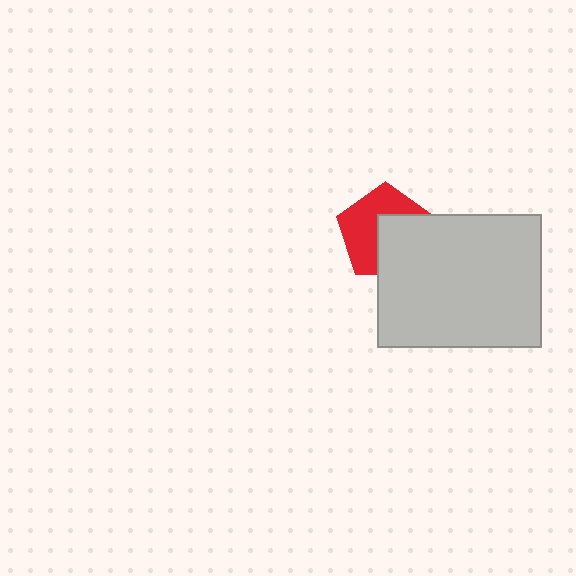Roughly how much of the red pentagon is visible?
About half of it is visible (roughly 54%).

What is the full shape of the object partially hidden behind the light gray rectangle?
The partially hidden object is a red pentagon.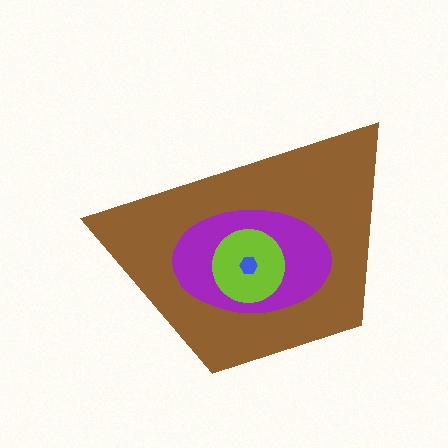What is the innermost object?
The blue hexagon.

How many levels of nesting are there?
4.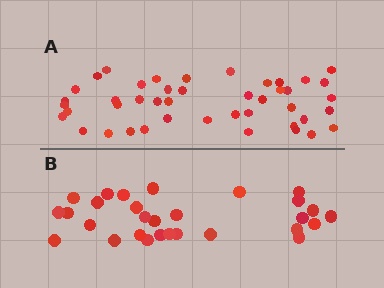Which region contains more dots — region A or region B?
Region A (the top region) has more dots.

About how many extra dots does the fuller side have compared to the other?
Region A has approximately 15 more dots than region B.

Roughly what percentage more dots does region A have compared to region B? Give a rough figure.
About 50% more.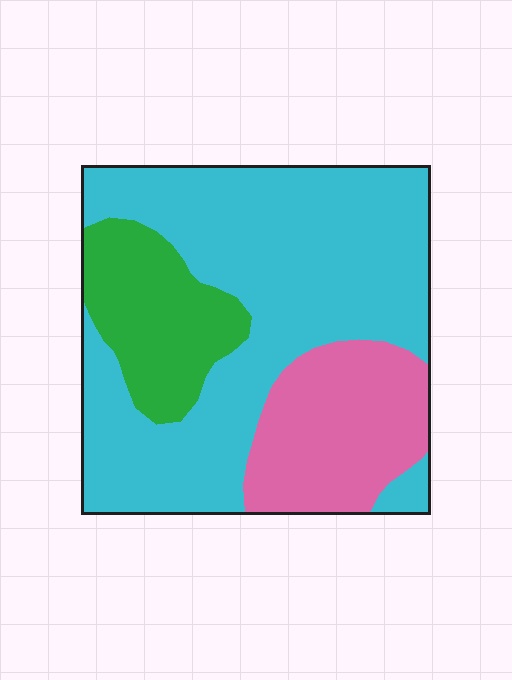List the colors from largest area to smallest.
From largest to smallest: cyan, pink, green.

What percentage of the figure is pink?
Pink takes up about one fifth (1/5) of the figure.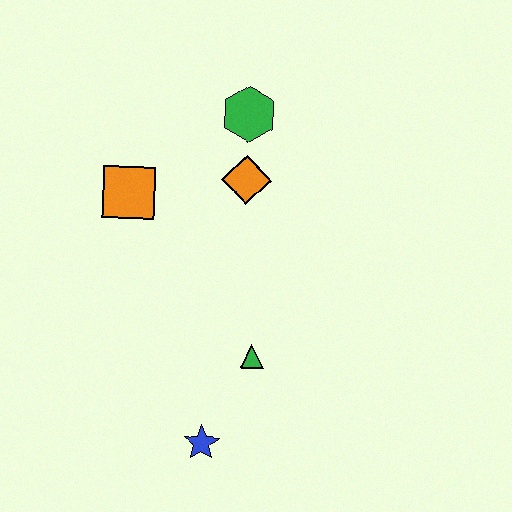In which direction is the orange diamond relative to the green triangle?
The orange diamond is above the green triangle.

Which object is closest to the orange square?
The orange diamond is closest to the orange square.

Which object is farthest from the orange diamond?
The blue star is farthest from the orange diamond.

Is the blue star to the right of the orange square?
Yes